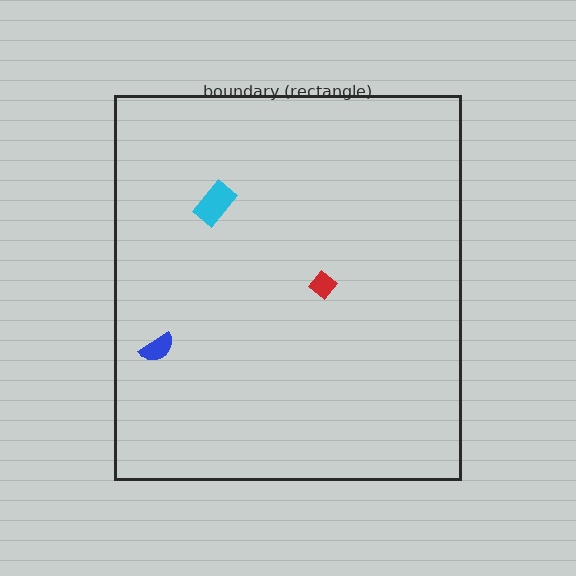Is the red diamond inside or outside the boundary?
Inside.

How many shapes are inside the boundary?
3 inside, 0 outside.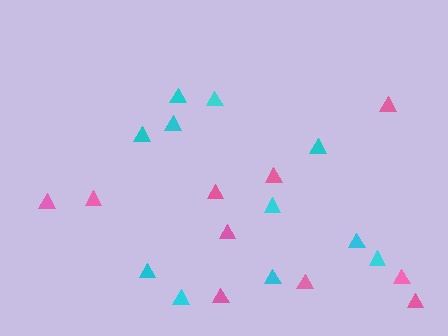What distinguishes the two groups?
There are 2 groups: one group of cyan triangles (11) and one group of pink triangles (10).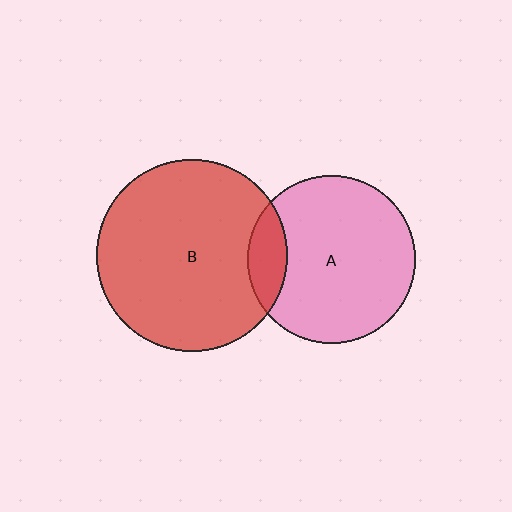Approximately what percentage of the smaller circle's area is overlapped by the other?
Approximately 15%.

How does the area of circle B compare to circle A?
Approximately 1.3 times.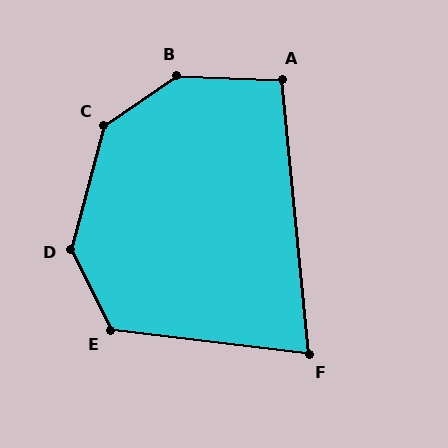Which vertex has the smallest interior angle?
F, at approximately 78 degrees.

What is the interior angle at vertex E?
Approximately 123 degrees (obtuse).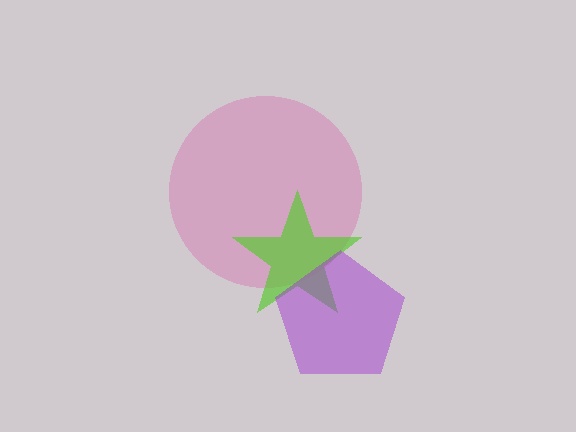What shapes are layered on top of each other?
The layered shapes are: a pink circle, a lime star, a purple pentagon.